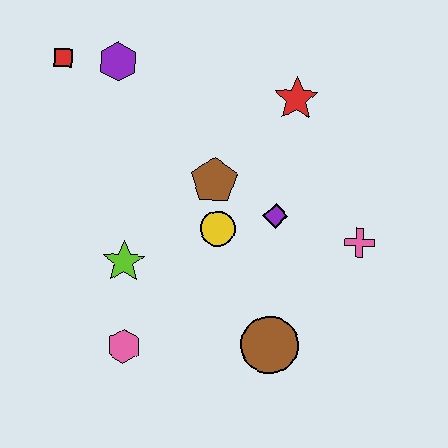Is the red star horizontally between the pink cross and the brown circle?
Yes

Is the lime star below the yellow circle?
Yes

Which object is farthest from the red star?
The pink hexagon is farthest from the red star.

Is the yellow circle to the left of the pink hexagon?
No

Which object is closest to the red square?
The purple hexagon is closest to the red square.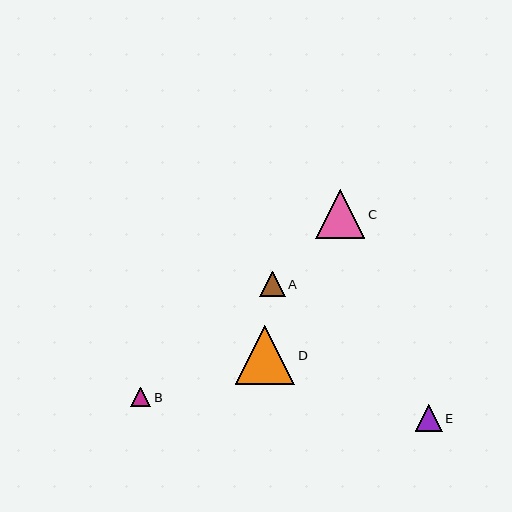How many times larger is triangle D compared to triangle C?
Triangle D is approximately 1.2 times the size of triangle C.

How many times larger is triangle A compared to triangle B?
Triangle A is approximately 1.3 times the size of triangle B.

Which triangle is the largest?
Triangle D is the largest with a size of approximately 59 pixels.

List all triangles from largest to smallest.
From largest to smallest: D, C, E, A, B.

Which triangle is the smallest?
Triangle B is the smallest with a size of approximately 20 pixels.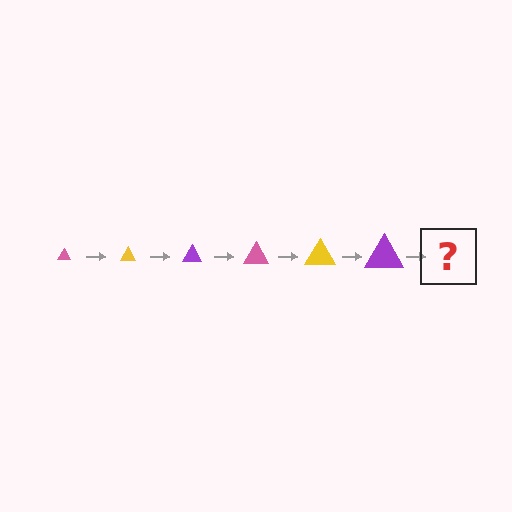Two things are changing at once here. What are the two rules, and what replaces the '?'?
The two rules are that the triangle grows larger each step and the color cycles through pink, yellow, and purple. The '?' should be a pink triangle, larger than the previous one.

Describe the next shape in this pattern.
It should be a pink triangle, larger than the previous one.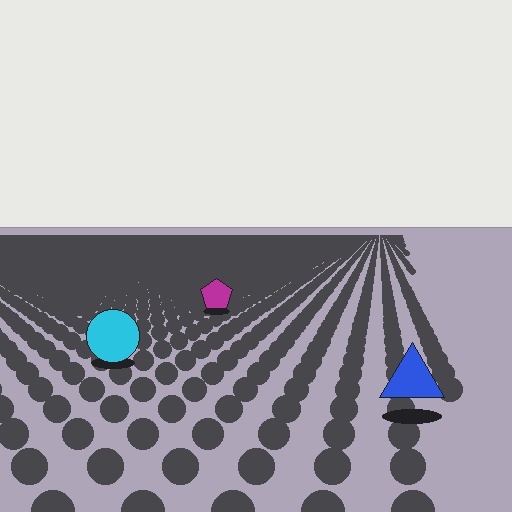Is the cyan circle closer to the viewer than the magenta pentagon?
Yes. The cyan circle is closer — you can tell from the texture gradient: the ground texture is coarser near it.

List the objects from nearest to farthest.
From nearest to farthest: the blue triangle, the cyan circle, the magenta pentagon.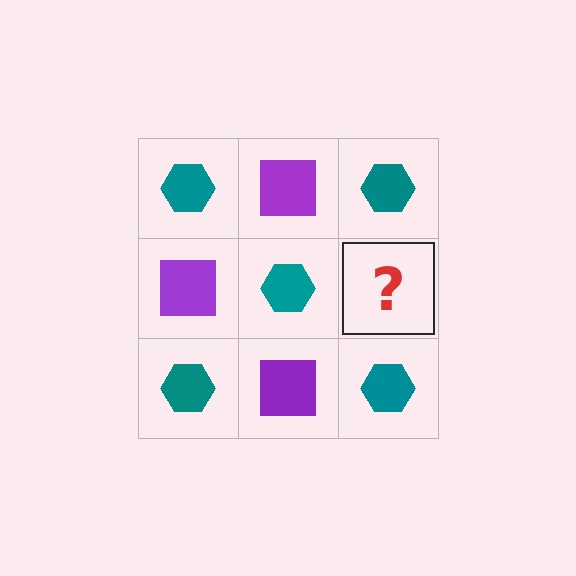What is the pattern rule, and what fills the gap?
The rule is that it alternates teal hexagon and purple square in a checkerboard pattern. The gap should be filled with a purple square.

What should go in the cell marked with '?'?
The missing cell should contain a purple square.